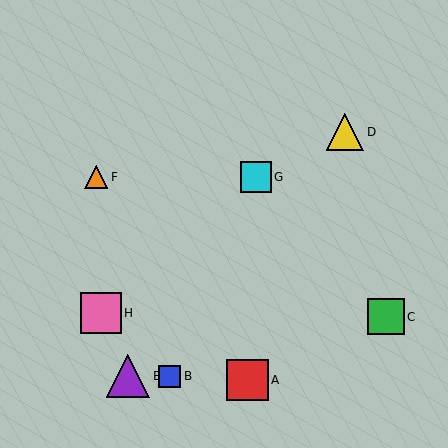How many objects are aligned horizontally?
2 objects (F, G) are aligned horizontally.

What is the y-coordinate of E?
Object E is at y≈376.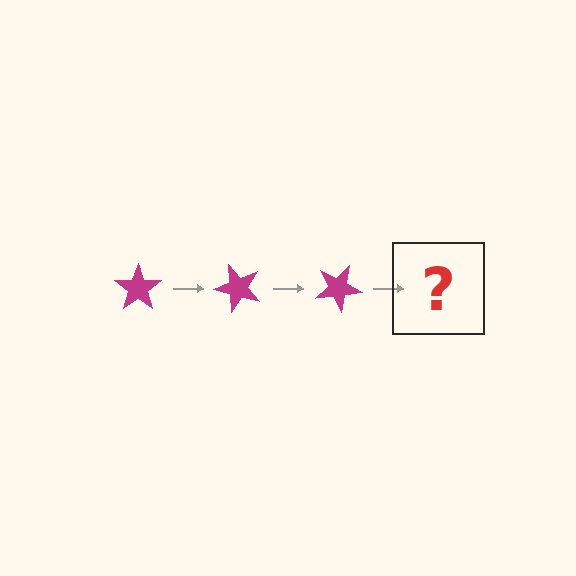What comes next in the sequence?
The next element should be a magenta star rotated 150 degrees.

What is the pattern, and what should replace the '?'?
The pattern is that the star rotates 50 degrees each step. The '?' should be a magenta star rotated 150 degrees.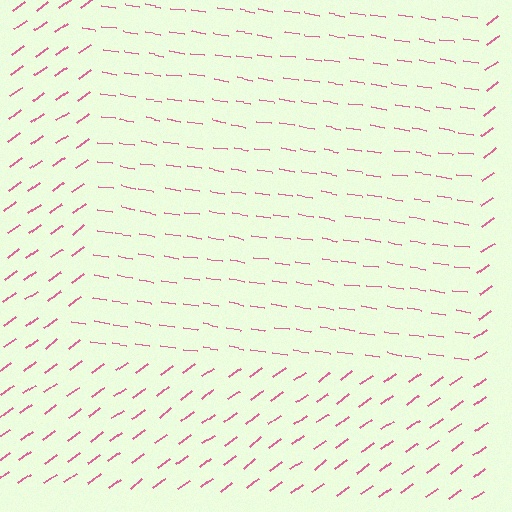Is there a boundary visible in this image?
Yes, there is a texture boundary formed by a change in line orientation.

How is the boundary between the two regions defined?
The boundary is defined purely by a change in line orientation (approximately 45 degrees difference). All lines are the same color and thickness.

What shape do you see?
I see a rectangle.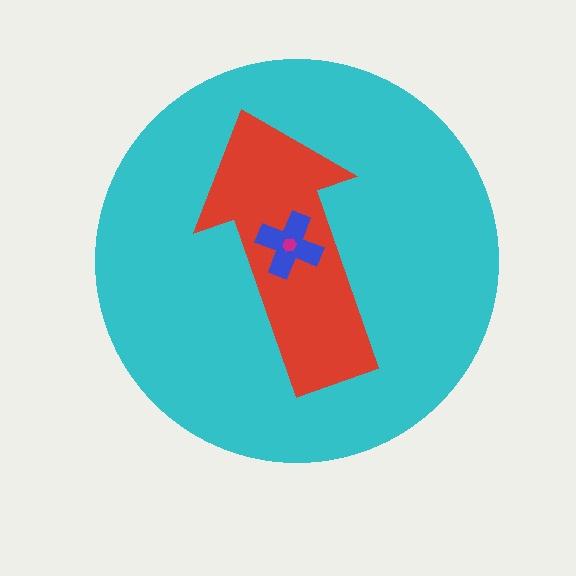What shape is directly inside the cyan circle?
The red arrow.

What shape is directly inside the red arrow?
The blue cross.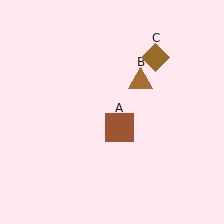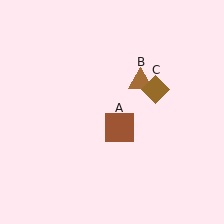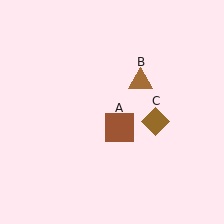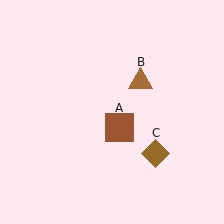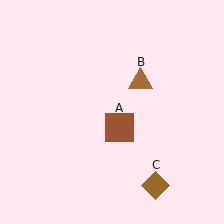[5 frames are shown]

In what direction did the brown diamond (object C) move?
The brown diamond (object C) moved down.